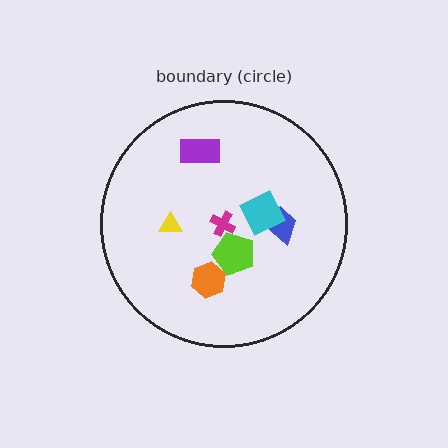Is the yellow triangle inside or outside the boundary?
Inside.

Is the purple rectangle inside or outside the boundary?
Inside.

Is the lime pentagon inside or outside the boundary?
Inside.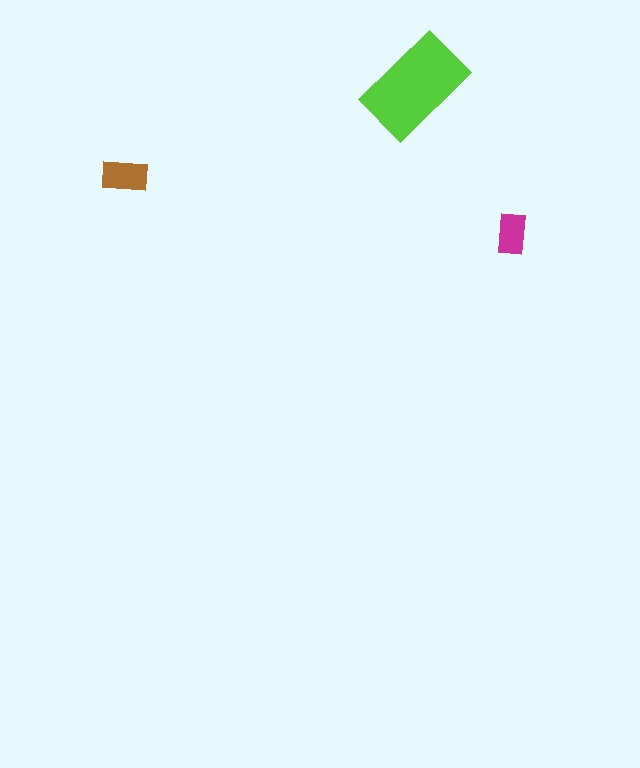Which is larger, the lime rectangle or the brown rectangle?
The lime one.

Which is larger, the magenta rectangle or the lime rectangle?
The lime one.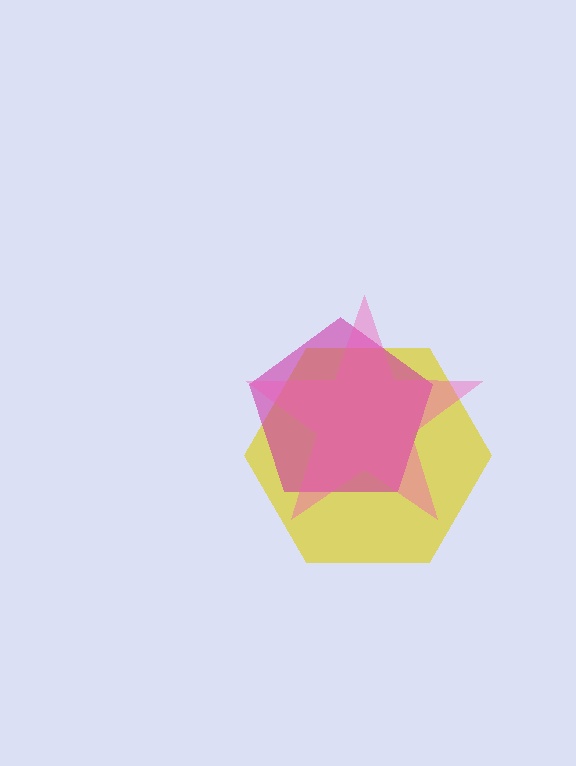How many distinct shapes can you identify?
There are 3 distinct shapes: a yellow hexagon, a magenta pentagon, a pink star.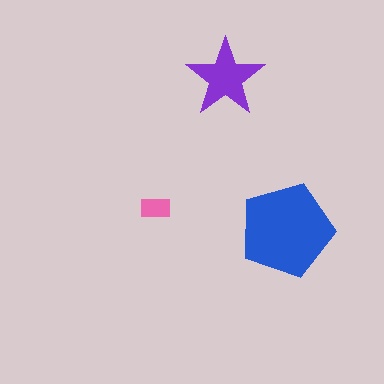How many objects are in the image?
There are 3 objects in the image.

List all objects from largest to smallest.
The blue pentagon, the purple star, the pink rectangle.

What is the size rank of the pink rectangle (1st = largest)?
3rd.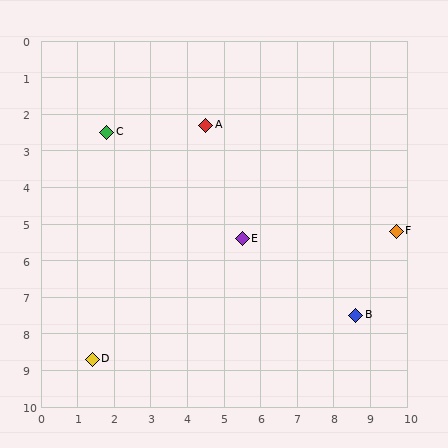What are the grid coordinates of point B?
Point B is at approximately (8.6, 7.5).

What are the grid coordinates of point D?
Point D is at approximately (1.4, 8.7).